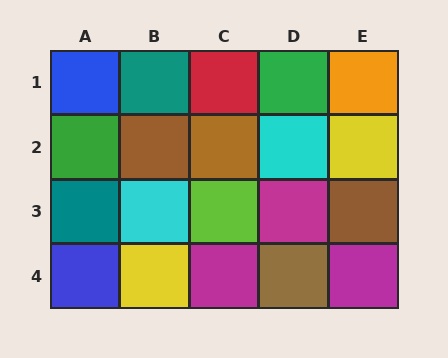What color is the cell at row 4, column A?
Blue.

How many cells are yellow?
2 cells are yellow.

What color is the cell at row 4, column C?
Magenta.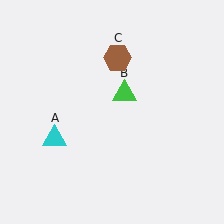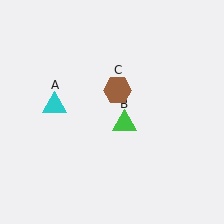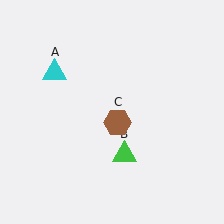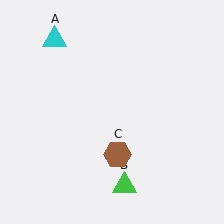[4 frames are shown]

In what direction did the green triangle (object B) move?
The green triangle (object B) moved down.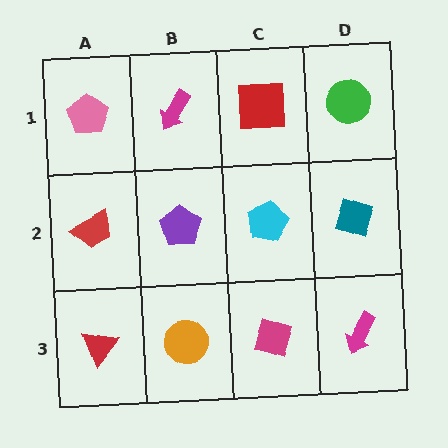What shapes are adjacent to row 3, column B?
A purple pentagon (row 2, column B), a red triangle (row 3, column A), a magenta diamond (row 3, column C).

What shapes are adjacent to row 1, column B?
A purple pentagon (row 2, column B), a pink pentagon (row 1, column A), a red square (row 1, column C).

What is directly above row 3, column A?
A red trapezoid.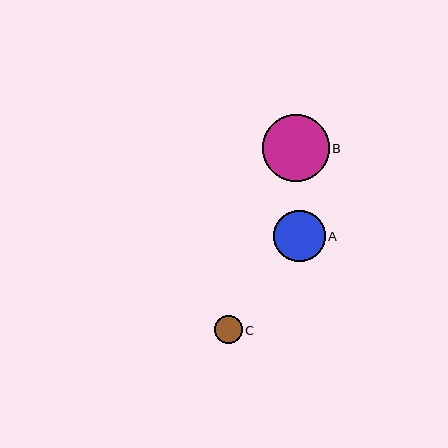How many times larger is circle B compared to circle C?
Circle B is approximately 2.4 times the size of circle C.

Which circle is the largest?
Circle B is the largest with a size of approximately 67 pixels.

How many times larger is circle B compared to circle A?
Circle B is approximately 1.3 times the size of circle A.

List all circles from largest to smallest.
From largest to smallest: B, A, C.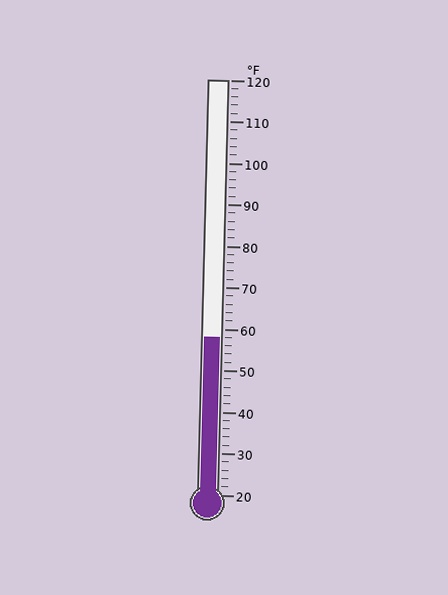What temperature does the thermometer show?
The thermometer shows approximately 58°F.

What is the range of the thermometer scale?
The thermometer scale ranges from 20°F to 120°F.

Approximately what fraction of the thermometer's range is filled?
The thermometer is filled to approximately 40% of its range.